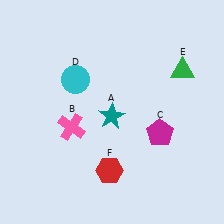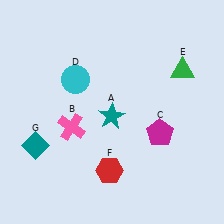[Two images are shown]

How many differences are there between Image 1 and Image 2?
There is 1 difference between the two images.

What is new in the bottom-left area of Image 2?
A teal diamond (G) was added in the bottom-left area of Image 2.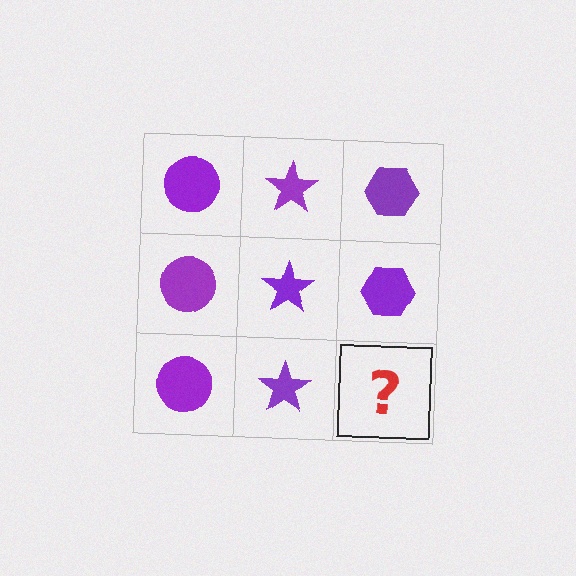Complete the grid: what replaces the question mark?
The question mark should be replaced with a purple hexagon.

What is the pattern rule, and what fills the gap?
The rule is that each column has a consistent shape. The gap should be filled with a purple hexagon.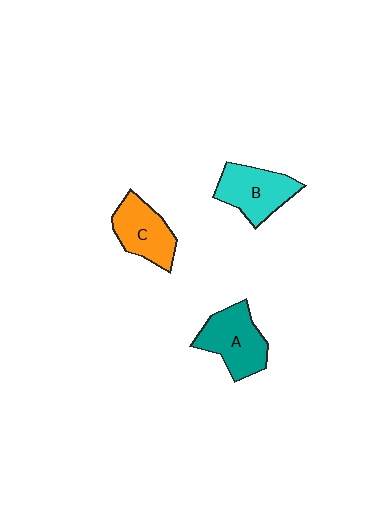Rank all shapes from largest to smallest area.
From largest to smallest: A (teal), B (cyan), C (orange).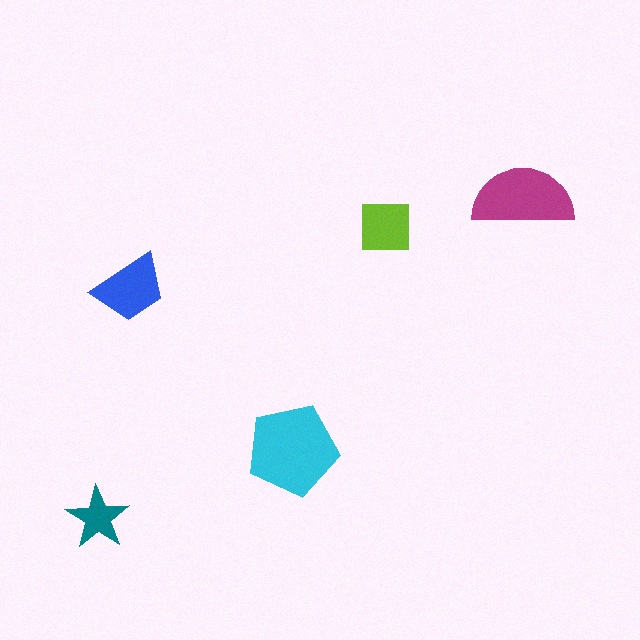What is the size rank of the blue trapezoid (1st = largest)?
3rd.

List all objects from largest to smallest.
The cyan pentagon, the magenta semicircle, the blue trapezoid, the lime square, the teal star.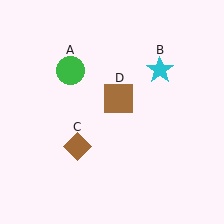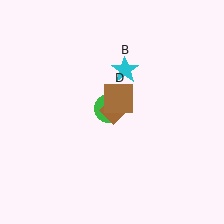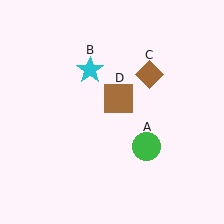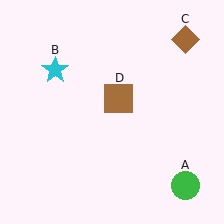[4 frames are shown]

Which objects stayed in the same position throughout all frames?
Brown square (object D) remained stationary.